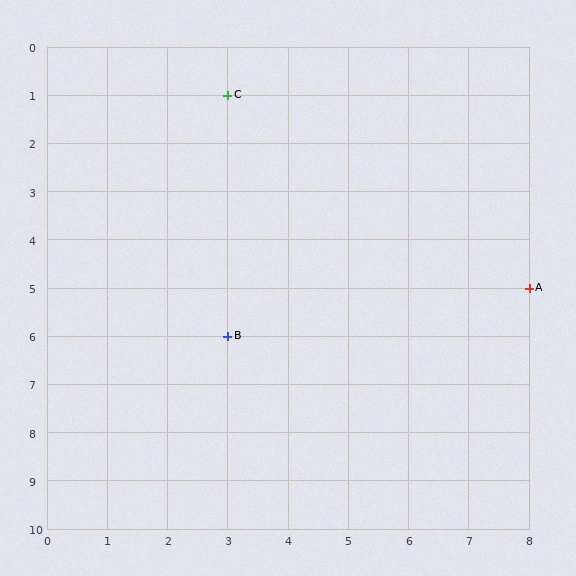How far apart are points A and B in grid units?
Points A and B are 5 columns and 1 row apart (about 5.1 grid units diagonally).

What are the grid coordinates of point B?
Point B is at grid coordinates (3, 6).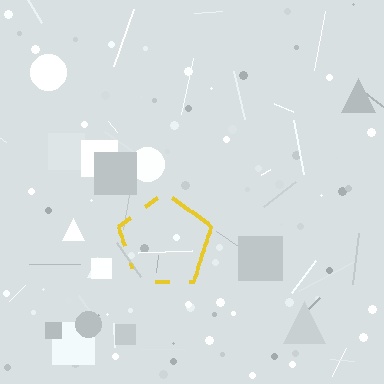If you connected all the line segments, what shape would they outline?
They would outline a pentagon.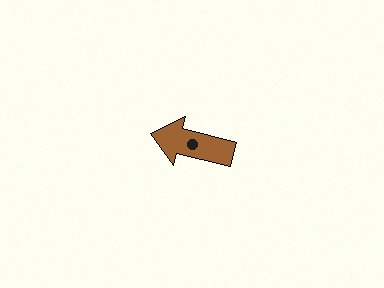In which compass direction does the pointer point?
West.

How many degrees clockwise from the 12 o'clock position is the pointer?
Approximately 284 degrees.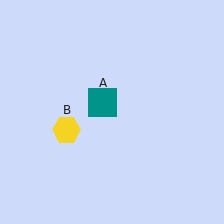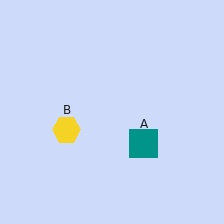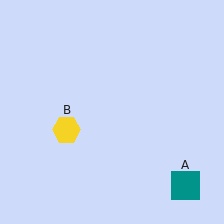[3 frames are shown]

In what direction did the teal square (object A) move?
The teal square (object A) moved down and to the right.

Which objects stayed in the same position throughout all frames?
Yellow hexagon (object B) remained stationary.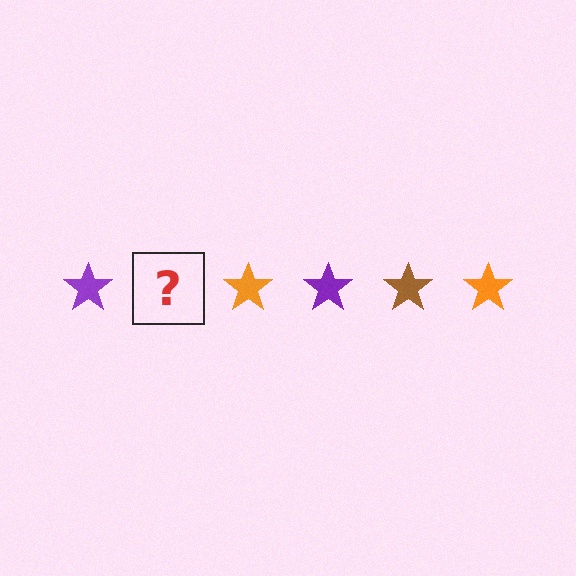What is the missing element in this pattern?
The missing element is a brown star.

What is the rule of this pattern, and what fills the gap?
The rule is that the pattern cycles through purple, brown, orange stars. The gap should be filled with a brown star.